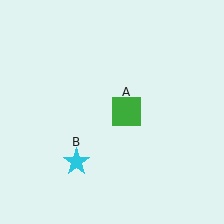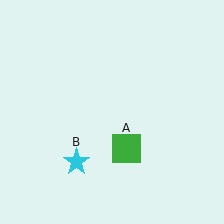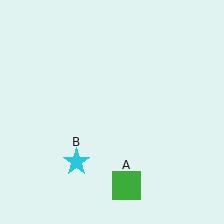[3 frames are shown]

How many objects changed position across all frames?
1 object changed position: green square (object A).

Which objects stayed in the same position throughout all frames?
Cyan star (object B) remained stationary.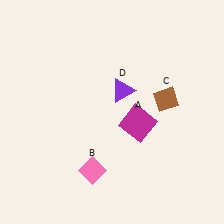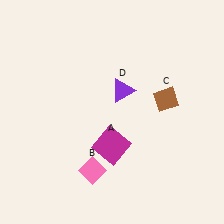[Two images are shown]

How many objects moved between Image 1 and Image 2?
1 object moved between the two images.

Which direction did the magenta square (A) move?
The magenta square (A) moved left.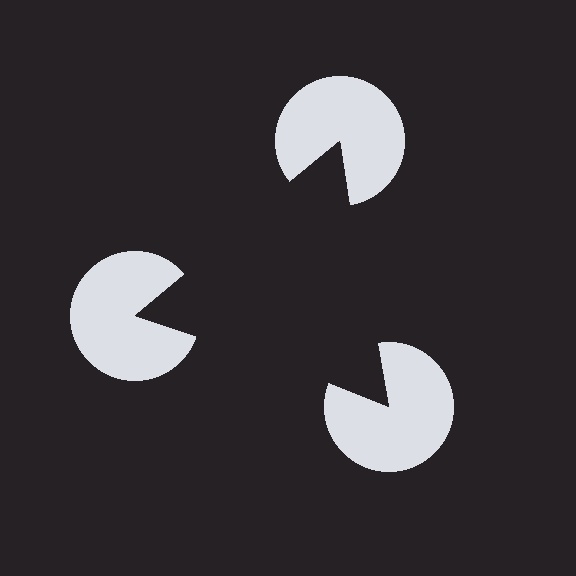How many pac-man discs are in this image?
There are 3 — one at each vertex of the illusory triangle.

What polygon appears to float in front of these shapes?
An illusory triangle — its edges are inferred from the aligned wedge cuts in the pac-man discs, not physically drawn.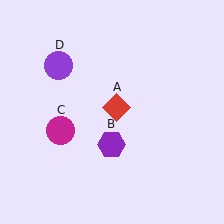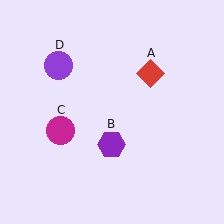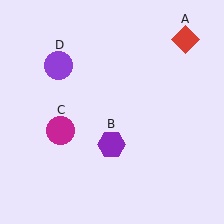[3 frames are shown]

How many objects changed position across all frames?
1 object changed position: red diamond (object A).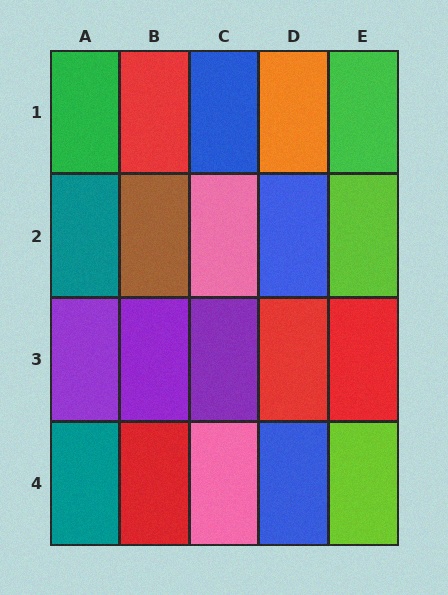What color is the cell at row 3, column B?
Purple.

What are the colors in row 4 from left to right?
Teal, red, pink, blue, lime.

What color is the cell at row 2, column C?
Pink.